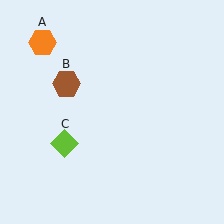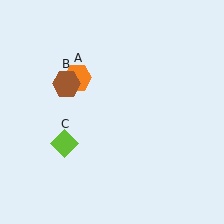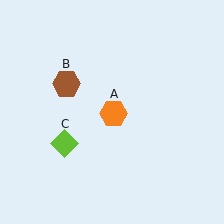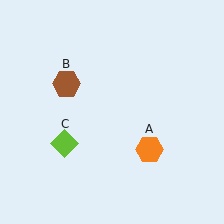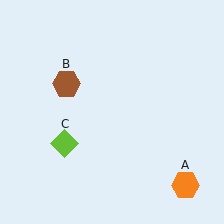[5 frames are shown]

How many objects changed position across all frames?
1 object changed position: orange hexagon (object A).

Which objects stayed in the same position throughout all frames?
Brown hexagon (object B) and lime diamond (object C) remained stationary.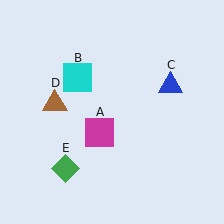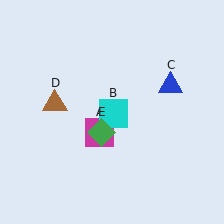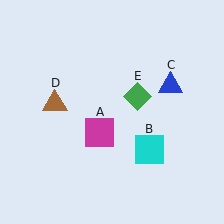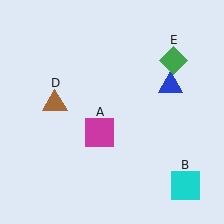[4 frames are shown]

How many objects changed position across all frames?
2 objects changed position: cyan square (object B), green diamond (object E).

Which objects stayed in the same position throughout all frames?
Magenta square (object A) and blue triangle (object C) and brown triangle (object D) remained stationary.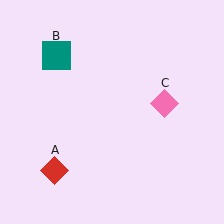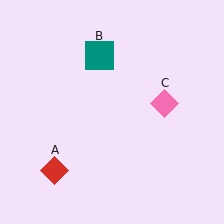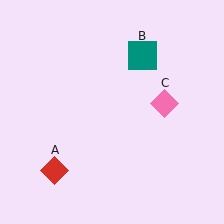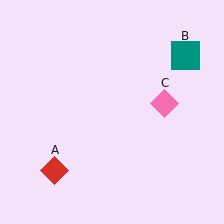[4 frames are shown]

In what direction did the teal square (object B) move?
The teal square (object B) moved right.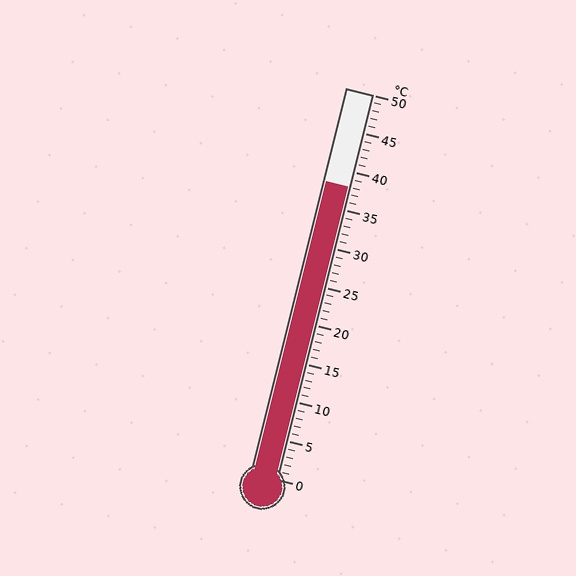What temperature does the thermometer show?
The thermometer shows approximately 38°C.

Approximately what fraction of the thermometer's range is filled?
The thermometer is filled to approximately 75% of its range.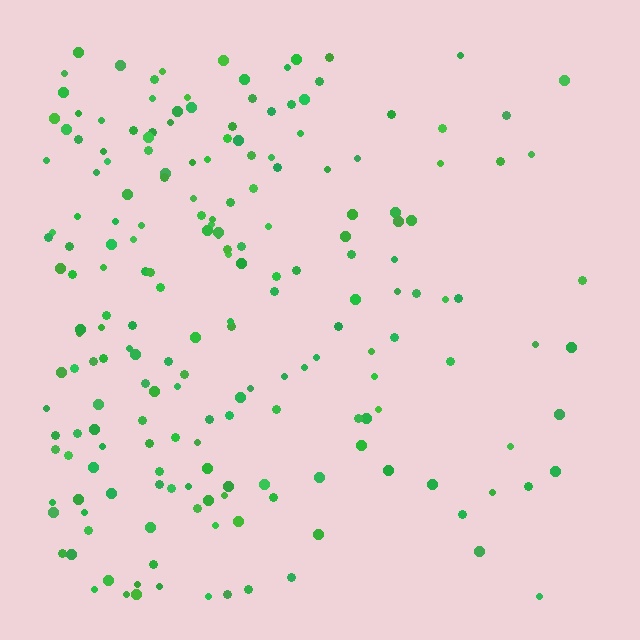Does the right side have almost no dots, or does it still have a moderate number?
Still a moderate number, just noticeably fewer than the left.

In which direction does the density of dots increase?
From right to left, with the left side densest.